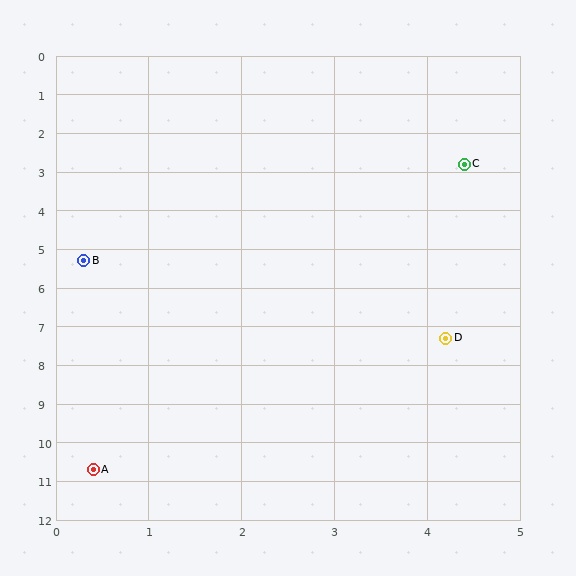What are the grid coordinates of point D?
Point D is at approximately (4.2, 7.3).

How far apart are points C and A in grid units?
Points C and A are about 8.9 grid units apart.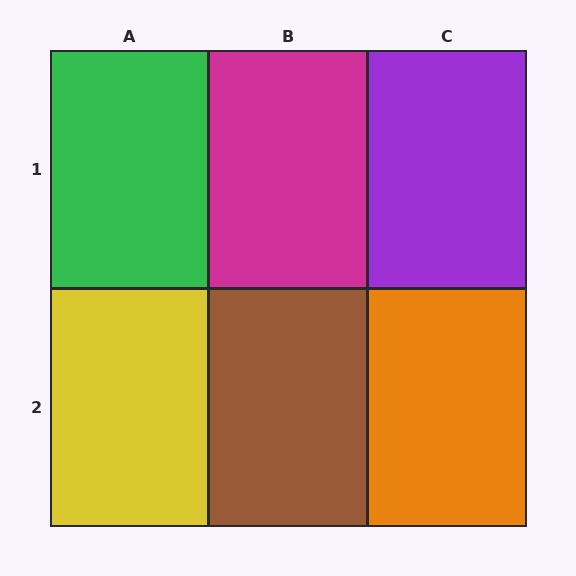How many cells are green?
1 cell is green.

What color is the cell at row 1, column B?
Magenta.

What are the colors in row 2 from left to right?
Yellow, brown, orange.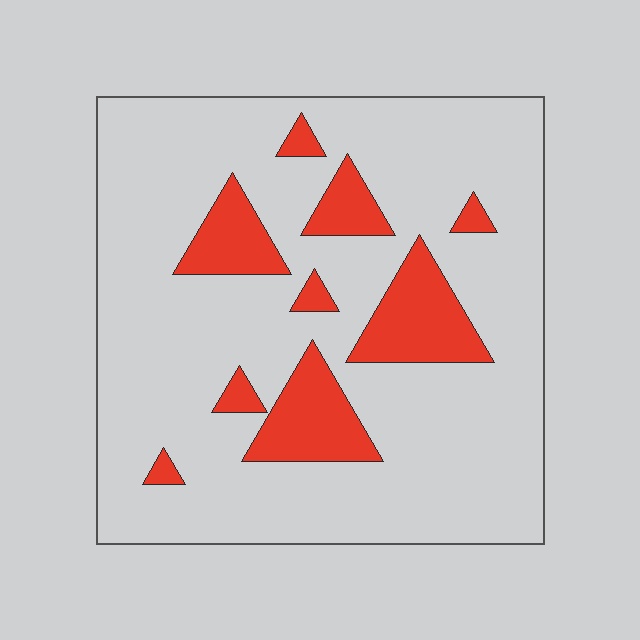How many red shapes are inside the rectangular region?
9.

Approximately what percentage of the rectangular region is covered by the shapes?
Approximately 15%.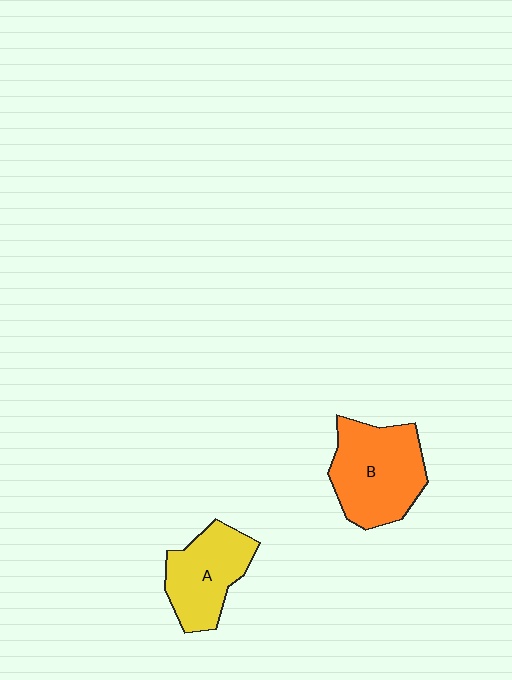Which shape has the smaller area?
Shape A (yellow).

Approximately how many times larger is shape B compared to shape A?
Approximately 1.3 times.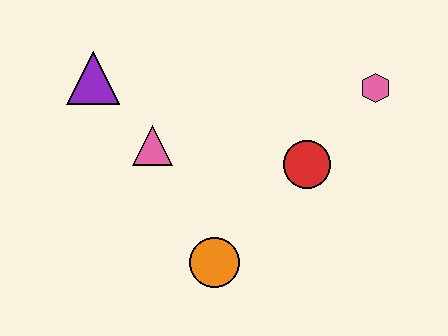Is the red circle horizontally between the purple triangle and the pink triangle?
No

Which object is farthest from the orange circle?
The pink hexagon is farthest from the orange circle.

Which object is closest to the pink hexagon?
The red circle is closest to the pink hexagon.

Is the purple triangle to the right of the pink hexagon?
No